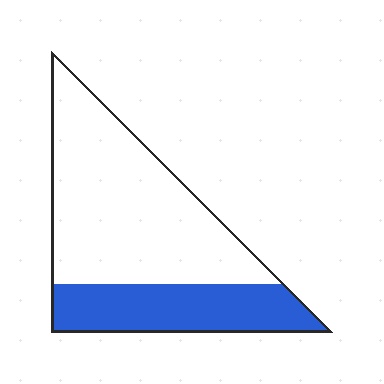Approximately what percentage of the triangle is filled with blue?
Approximately 30%.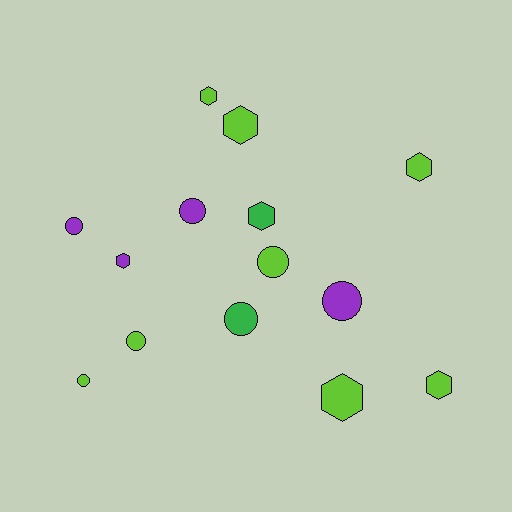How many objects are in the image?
There are 14 objects.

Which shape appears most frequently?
Circle, with 7 objects.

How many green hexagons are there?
There is 1 green hexagon.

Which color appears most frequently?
Lime, with 8 objects.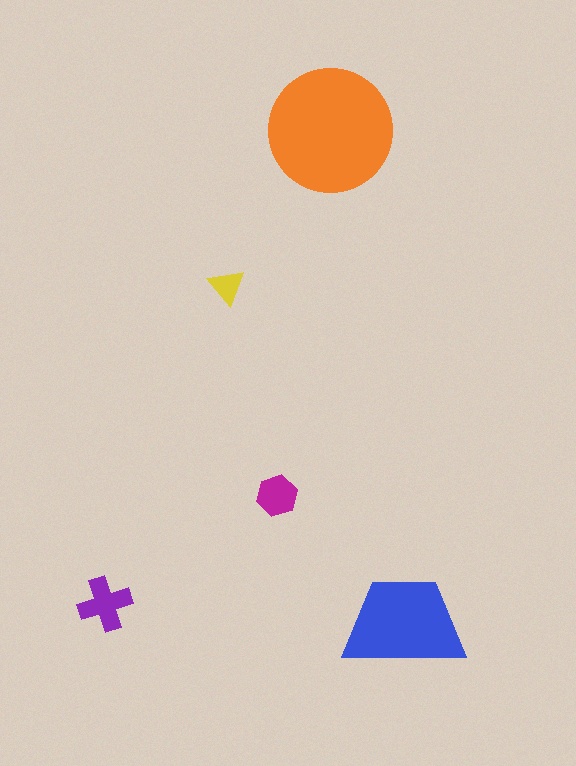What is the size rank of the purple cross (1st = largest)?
3rd.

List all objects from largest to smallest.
The orange circle, the blue trapezoid, the purple cross, the magenta hexagon, the yellow triangle.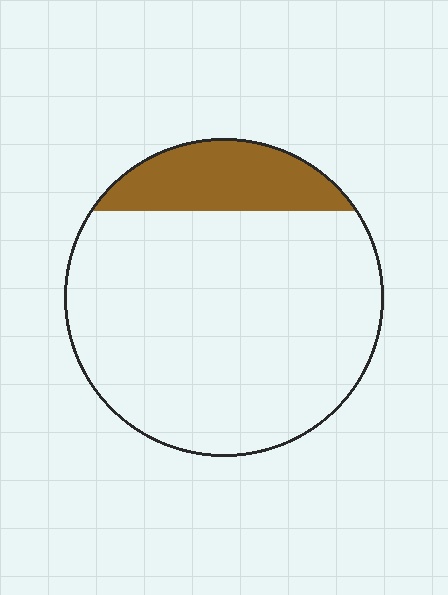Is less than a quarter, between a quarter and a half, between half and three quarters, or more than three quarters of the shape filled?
Less than a quarter.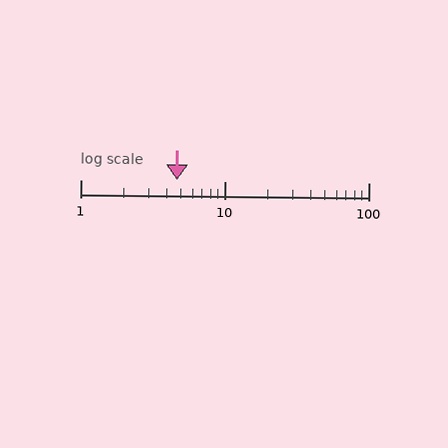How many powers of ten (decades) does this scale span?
The scale spans 2 decades, from 1 to 100.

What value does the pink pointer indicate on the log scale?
The pointer indicates approximately 4.7.